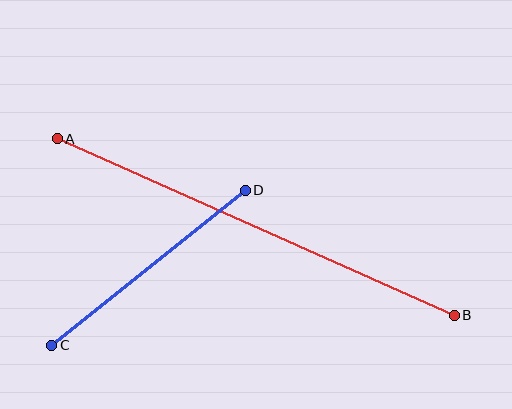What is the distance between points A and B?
The distance is approximately 434 pixels.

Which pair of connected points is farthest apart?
Points A and B are farthest apart.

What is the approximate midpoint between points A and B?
The midpoint is at approximately (256, 227) pixels.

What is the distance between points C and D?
The distance is approximately 248 pixels.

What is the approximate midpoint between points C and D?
The midpoint is at approximately (148, 268) pixels.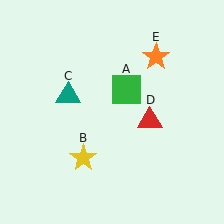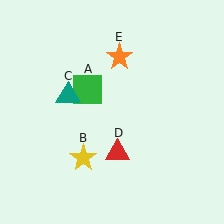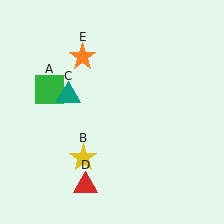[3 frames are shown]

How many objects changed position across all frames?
3 objects changed position: green square (object A), red triangle (object D), orange star (object E).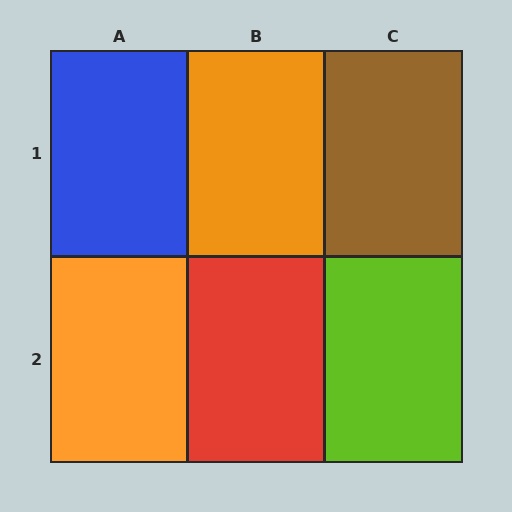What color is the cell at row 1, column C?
Brown.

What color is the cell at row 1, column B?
Orange.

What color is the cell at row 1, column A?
Blue.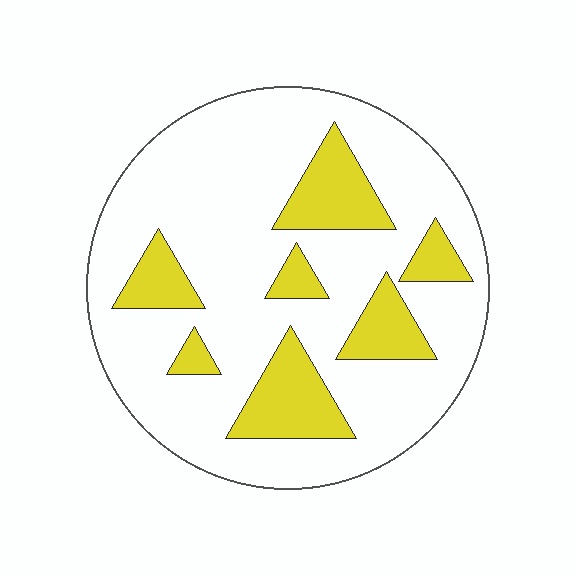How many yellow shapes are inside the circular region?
7.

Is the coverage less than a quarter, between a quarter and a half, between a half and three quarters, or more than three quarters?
Less than a quarter.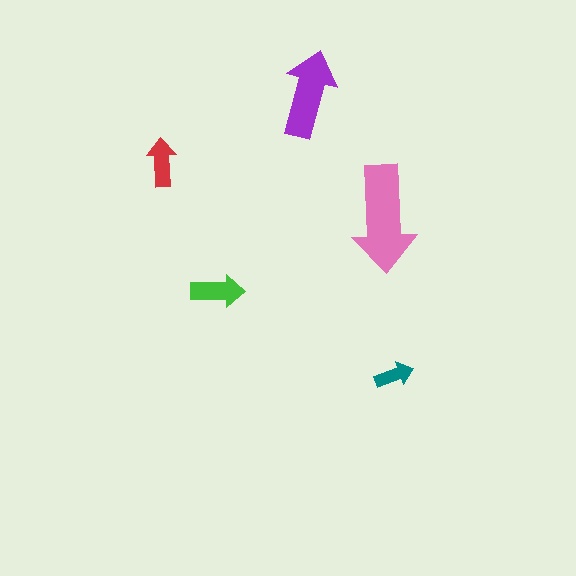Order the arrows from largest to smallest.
the pink one, the purple one, the green one, the red one, the teal one.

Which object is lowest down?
The teal arrow is bottommost.